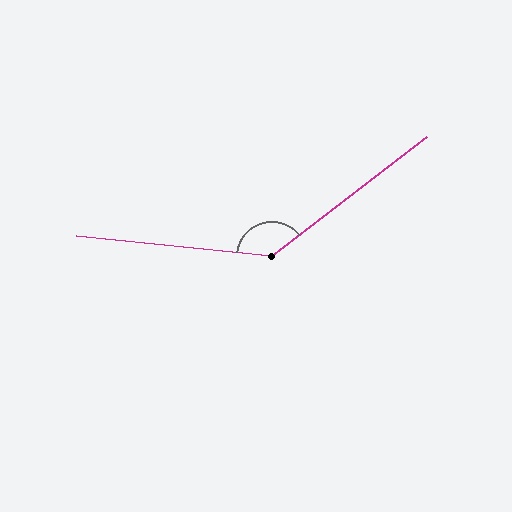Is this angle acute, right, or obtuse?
It is obtuse.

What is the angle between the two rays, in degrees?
Approximately 136 degrees.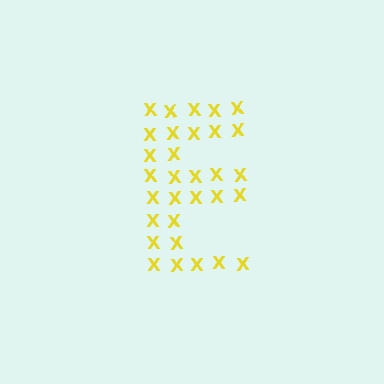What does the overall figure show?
The overall figure shows the letter E.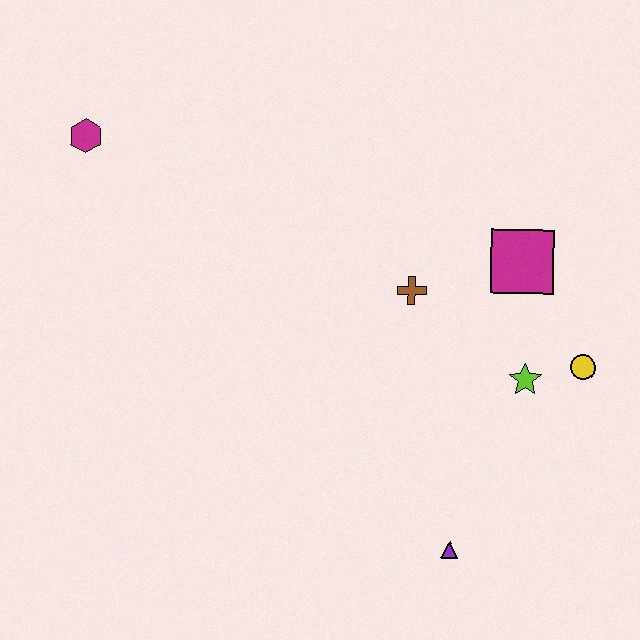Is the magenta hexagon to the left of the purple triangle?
Yes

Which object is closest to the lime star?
The yellow circle is closest to the lime star.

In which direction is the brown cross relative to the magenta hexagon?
The brown cross is to the right of the magenta hexagon.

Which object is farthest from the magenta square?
The magenta hexagon is farthest from the magenta square.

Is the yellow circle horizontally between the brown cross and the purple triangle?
No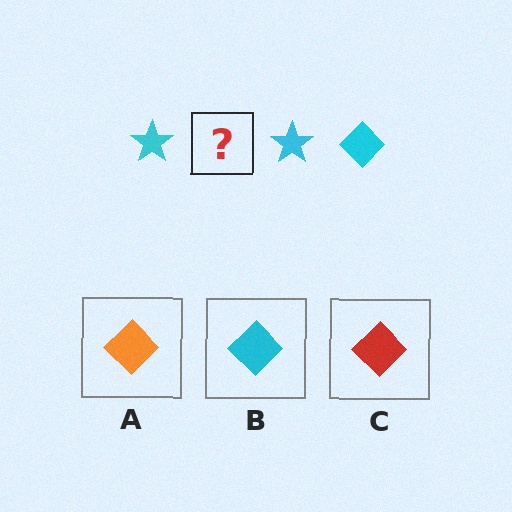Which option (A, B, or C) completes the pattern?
B.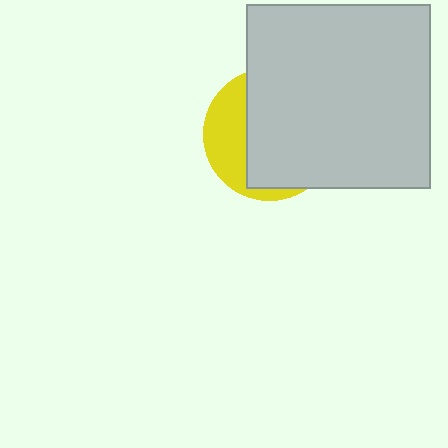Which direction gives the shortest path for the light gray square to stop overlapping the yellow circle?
Moving right gives the shortest separation.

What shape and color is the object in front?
The object in front is a light gray square.